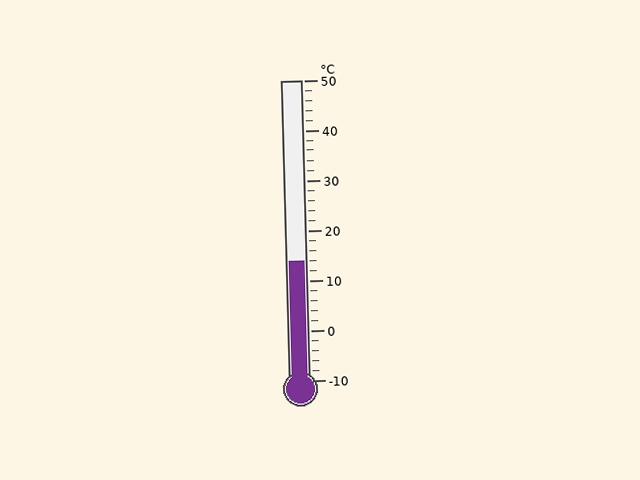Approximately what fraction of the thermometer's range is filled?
The thermometer is filled to approximately 40% of its range.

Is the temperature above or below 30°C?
The temperature is below 30°C.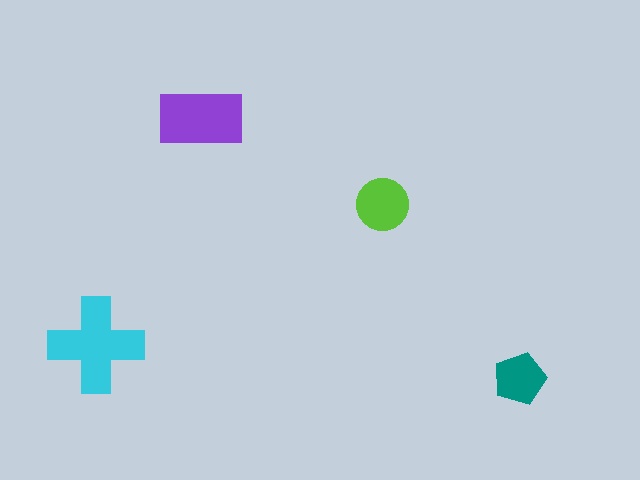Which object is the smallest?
The teal pentagon.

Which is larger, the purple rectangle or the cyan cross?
The cyan cross.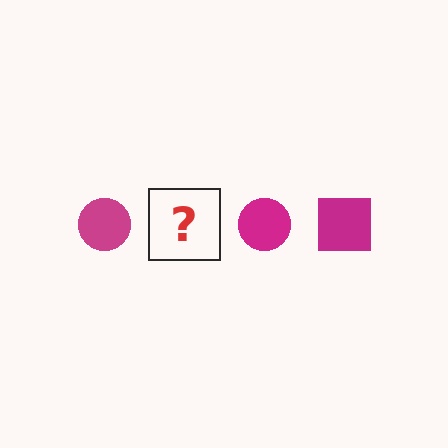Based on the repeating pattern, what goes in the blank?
The blank should be a magenta square.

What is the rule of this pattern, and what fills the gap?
The rule is that the pattern cycles through circle, square shapes in magenta. The gap should be filled with a magenta square.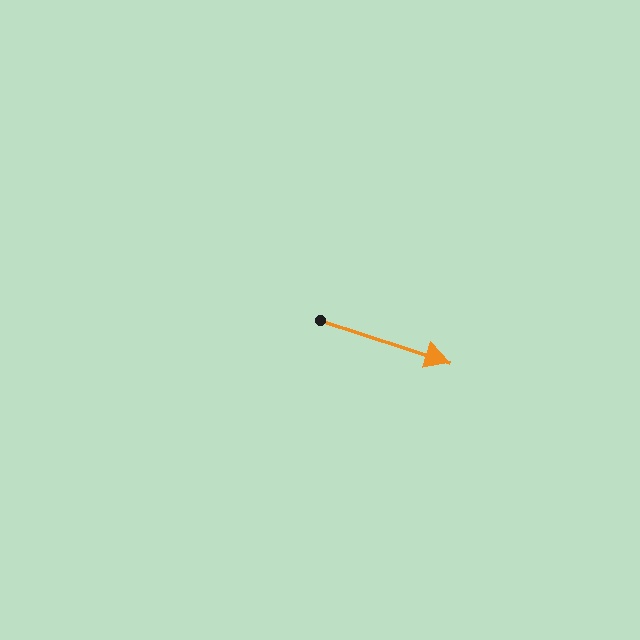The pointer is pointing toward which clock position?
Roughly 4 o'clock.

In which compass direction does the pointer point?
East.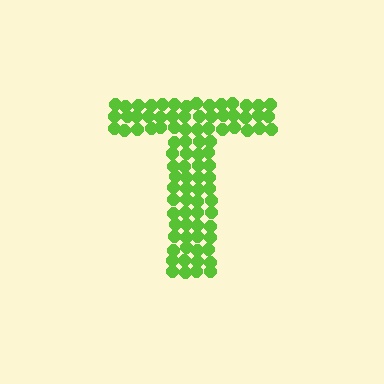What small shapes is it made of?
It is made of small circles.